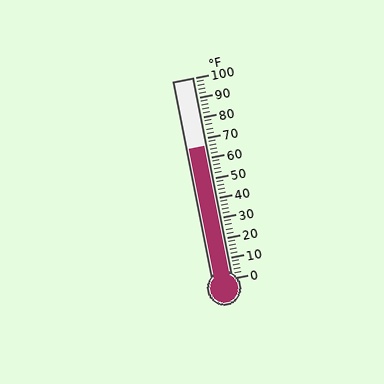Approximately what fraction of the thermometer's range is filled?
The thermometer is filled to approximately 65% of its range.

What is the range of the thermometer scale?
The thermometer scale ranges from 0°F to 100°F.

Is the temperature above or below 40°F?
The temperature is above 40°F.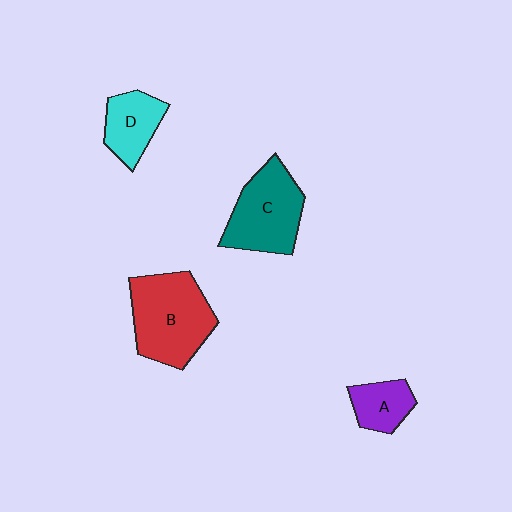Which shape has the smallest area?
Shape A (purple).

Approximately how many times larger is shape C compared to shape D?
Approximately 1.6 times.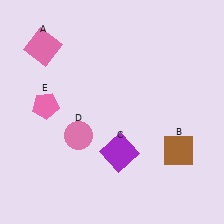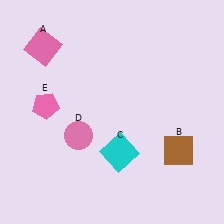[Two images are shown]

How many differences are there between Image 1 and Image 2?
There is 1 difference between the two images.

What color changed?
The square (C) changed from purple in Image 1 to cyan in Image 2.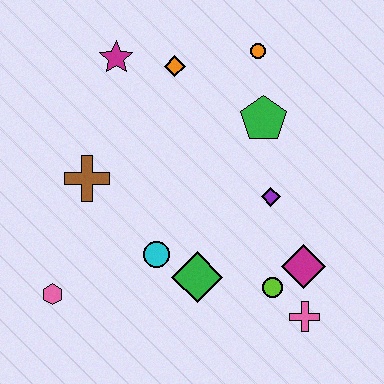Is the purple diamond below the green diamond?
No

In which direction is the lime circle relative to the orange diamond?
The lime circle is below the orange diamond.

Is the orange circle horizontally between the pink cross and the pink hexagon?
Yes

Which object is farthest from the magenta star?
The pink cross is farthest from the magenta star.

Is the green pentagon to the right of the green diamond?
Yes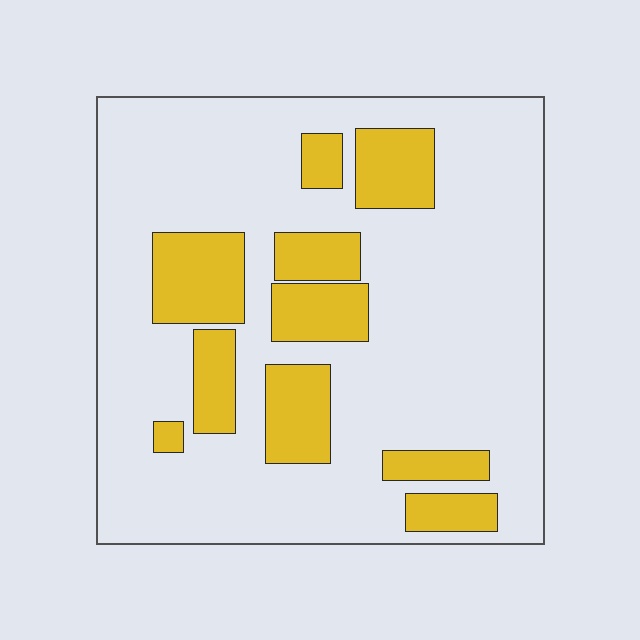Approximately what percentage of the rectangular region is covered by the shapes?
Approximately 25%.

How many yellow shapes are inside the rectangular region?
10.